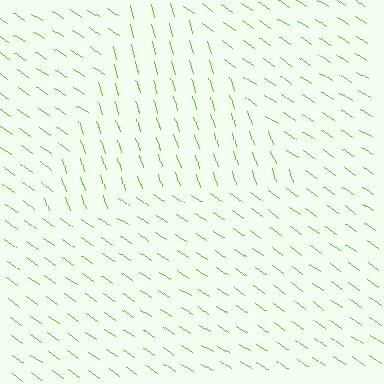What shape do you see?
I see a triangle.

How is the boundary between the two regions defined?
The boundary is defined purely by a change in line orientation (approximately 39 degrees difference). All lines are the same color and thickness.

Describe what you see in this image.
The image is filled with small lime line segments. A triangle region in the image has lines oriented differently from the surrounding lines, creating a visible texture boundary.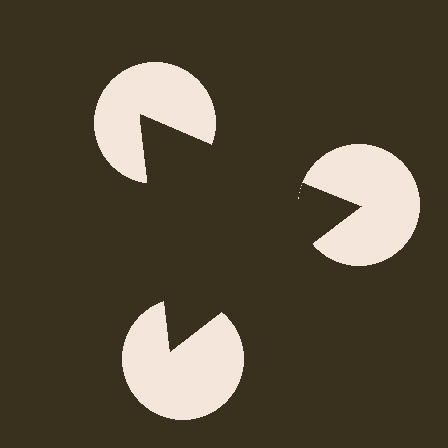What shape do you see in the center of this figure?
An illusory triangle — its edges are inferred from the aligned wedge cuts in the pac-man discs, not physically drawn.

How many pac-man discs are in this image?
There are 3 — one at each vertex of the illusory triangle.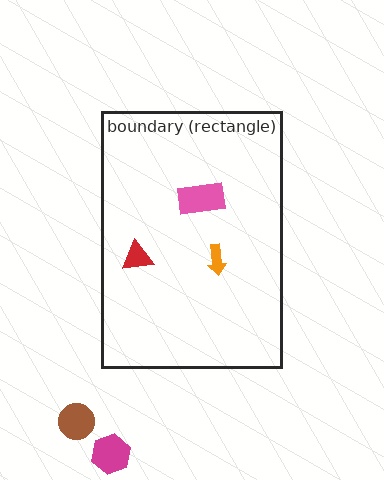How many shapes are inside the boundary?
3 inside, 2 outside.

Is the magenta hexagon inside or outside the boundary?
Outside.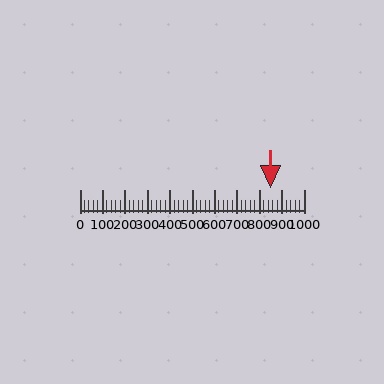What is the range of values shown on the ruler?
The ruler shows values from 0 to 1000.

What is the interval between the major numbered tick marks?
The major tick marks are spaced 100 units apart.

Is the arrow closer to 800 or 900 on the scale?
The arrow is closer to 900.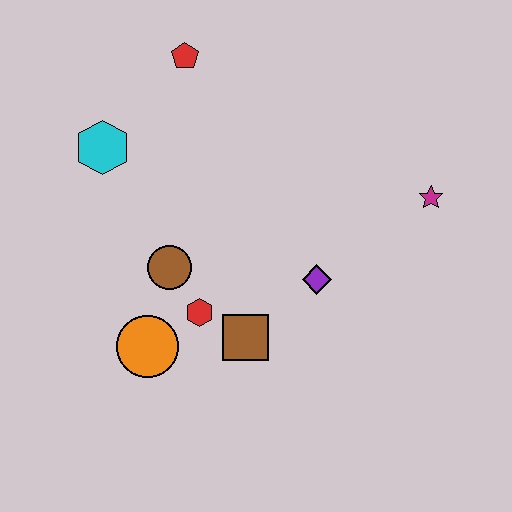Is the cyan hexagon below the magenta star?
No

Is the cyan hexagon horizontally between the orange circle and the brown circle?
No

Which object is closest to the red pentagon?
The cyan hexagon is closest to the red pentagon.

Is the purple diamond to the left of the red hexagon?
No